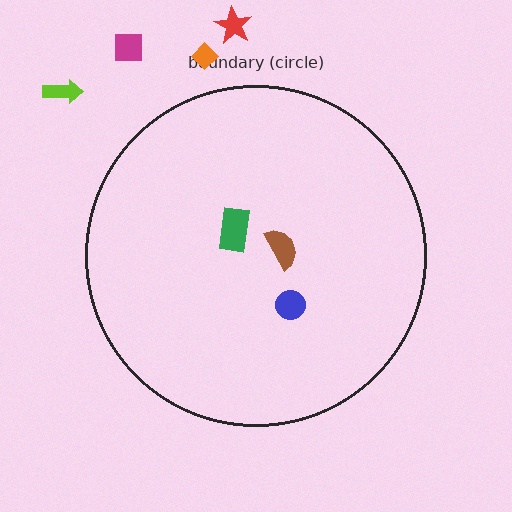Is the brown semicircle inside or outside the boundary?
Inside.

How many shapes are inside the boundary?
3 inside, 4 outside.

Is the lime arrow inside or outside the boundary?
Outside.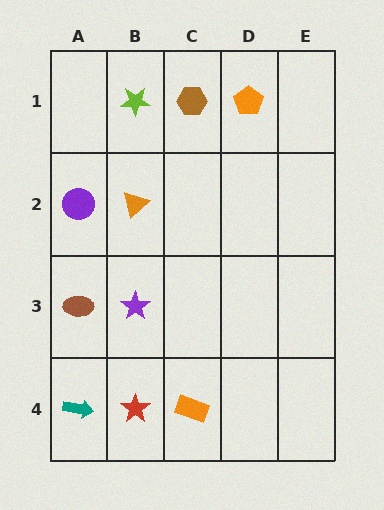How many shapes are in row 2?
2 shapes.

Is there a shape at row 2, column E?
No, that cell is empty.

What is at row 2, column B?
An orange triangle.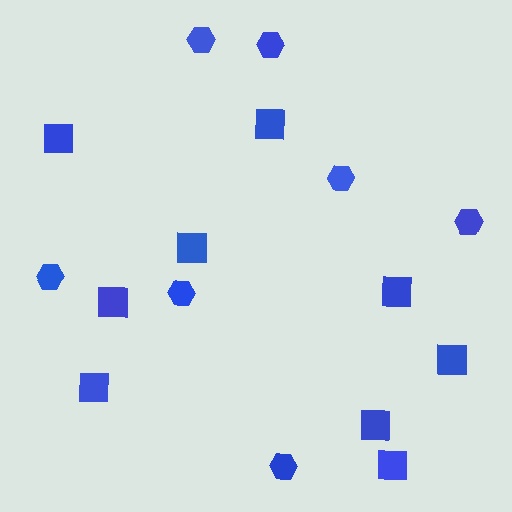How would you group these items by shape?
There are 2 groups: one group of squares (9) and one group of hexagons (7).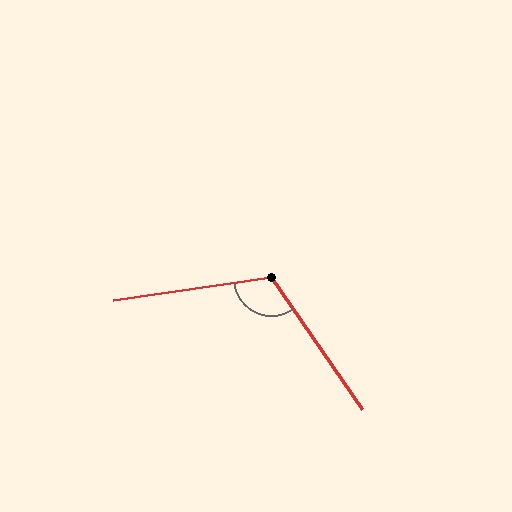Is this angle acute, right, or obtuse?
It is obtuse.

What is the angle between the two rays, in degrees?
Approximately 117 degrees.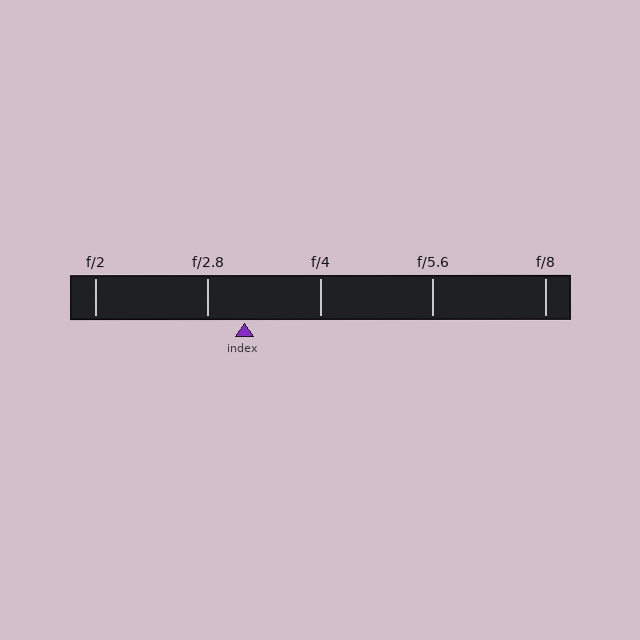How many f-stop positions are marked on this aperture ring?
There are 5 f-stop positions marked.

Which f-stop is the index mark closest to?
The index mark is closest to f/2.8.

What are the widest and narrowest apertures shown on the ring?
The widest aperture shown is f/2 and the narrowest is f/8.